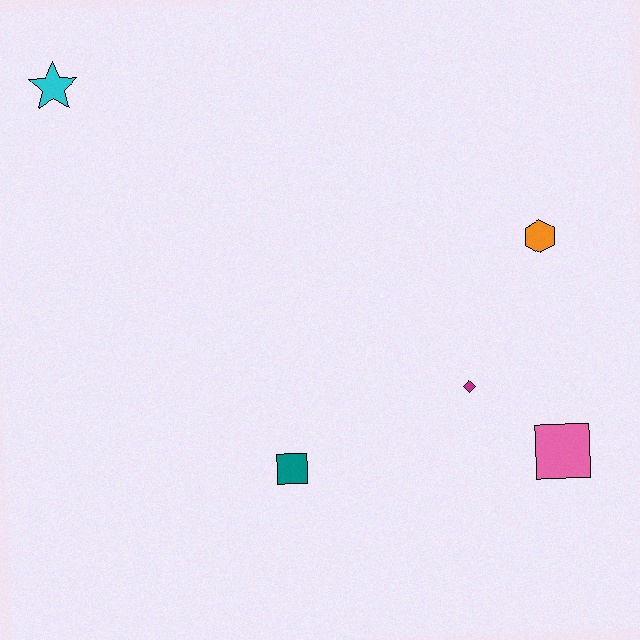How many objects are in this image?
There are 5 objects.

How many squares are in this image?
There are 2 squares.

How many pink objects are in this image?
There is 1 pink object.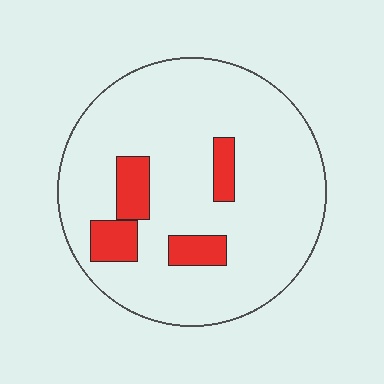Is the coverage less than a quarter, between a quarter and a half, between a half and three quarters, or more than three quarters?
Less than a quarter.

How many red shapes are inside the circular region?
4.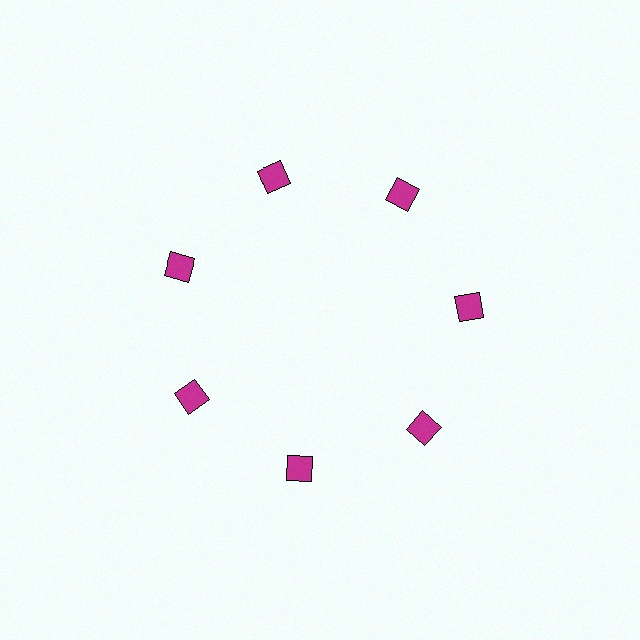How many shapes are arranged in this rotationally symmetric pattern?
There are 7 shapes, arranged in 7 groups of 1.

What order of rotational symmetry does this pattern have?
This pattern has 7-fold rotational symmetry.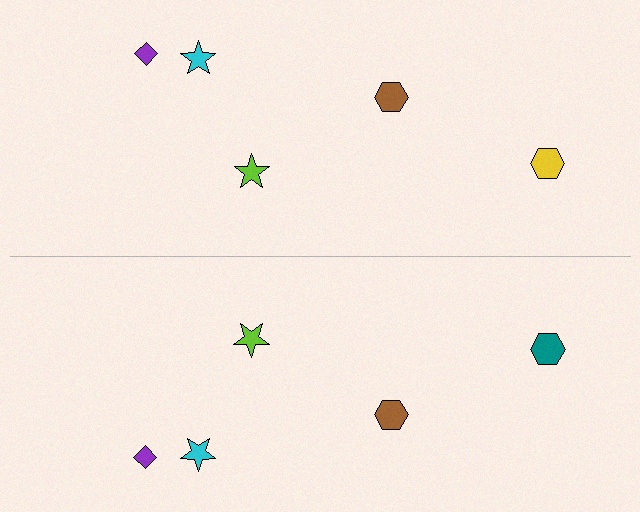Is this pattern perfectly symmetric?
No, the pattern is not perfectly symmetric. The teal hexagon on the bottom side breaks the symmetry — its mirror counterpart is yellow.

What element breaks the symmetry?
The teal hexagon on the bottom side breaks the symmetry — its mirror counterpart is yellow.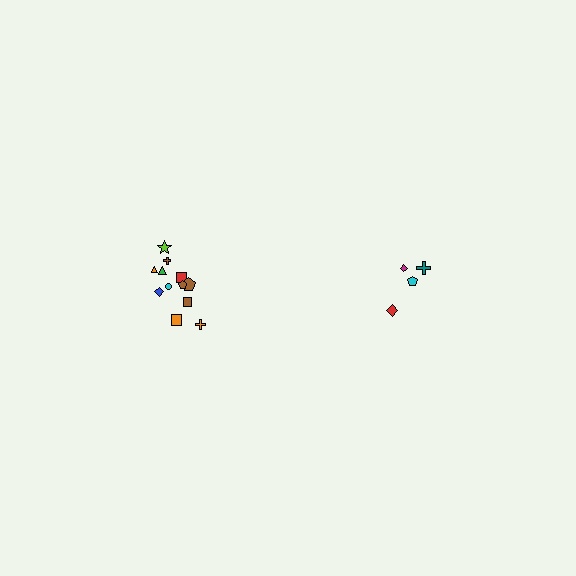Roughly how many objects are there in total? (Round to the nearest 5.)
Roughly 15 objects in total.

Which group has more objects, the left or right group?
The left group.